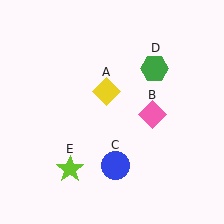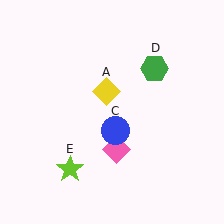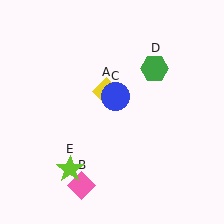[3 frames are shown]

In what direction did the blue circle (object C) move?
The blue circle (object C) moved up.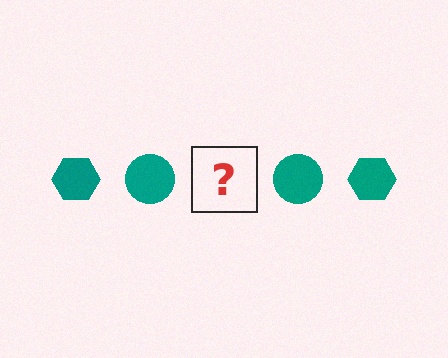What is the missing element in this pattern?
The missing element is a teal hexagon.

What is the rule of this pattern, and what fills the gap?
The rule is that the pattern cycles through hexagon, circle shapes in teal. The gap should be filled with a teal hexagon.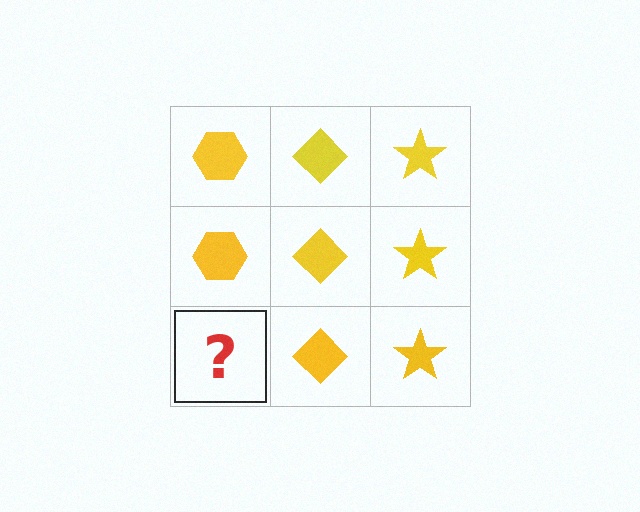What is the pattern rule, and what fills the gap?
The rule is that each column has a consistent shape. The gap should be filled with a yellow hexagon.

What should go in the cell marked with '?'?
The missing cell should contain a yellow hexagon.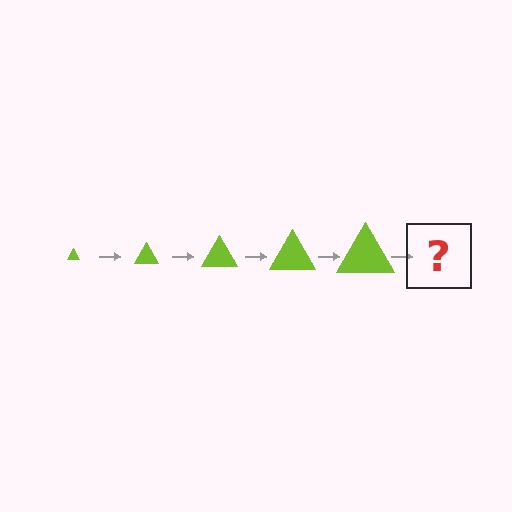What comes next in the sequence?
The next element should be a lime triangle, larger than the previous one.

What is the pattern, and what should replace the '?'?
The pattern is that the triangle gets progressively larger each step. The '?' should be a lime triangle, larger than the previous one.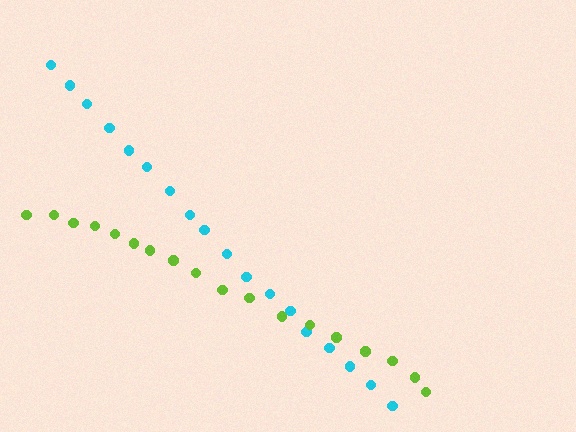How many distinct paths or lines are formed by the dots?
There are 2 distinct paths.